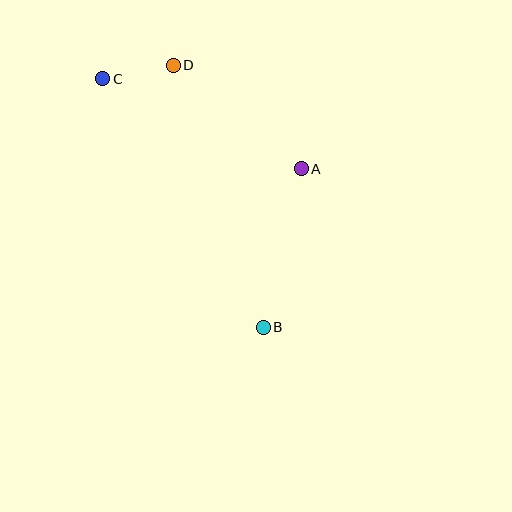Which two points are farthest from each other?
Points B and C are farthest from each other.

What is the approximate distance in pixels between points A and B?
The distance between A and B is approximately 163 pixels.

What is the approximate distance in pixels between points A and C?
The distance between A and C is approximately 218 pixels.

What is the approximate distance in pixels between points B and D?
The distance between B and D is approximately 277 pixels.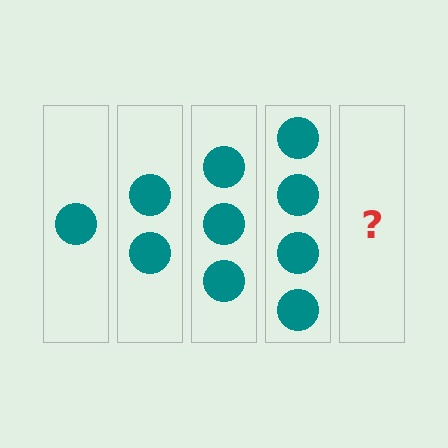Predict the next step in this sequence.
The next step is 5 circles.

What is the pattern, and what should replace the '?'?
The pattern is that each step adds one more circle. The '?' should be 5 circles.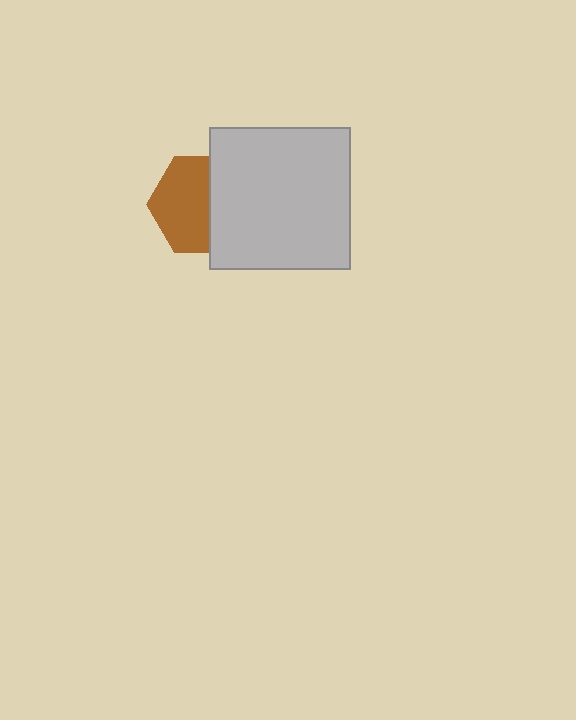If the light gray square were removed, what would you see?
You would see the complete brown hexagon.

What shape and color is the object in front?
The object in front is a light gray square.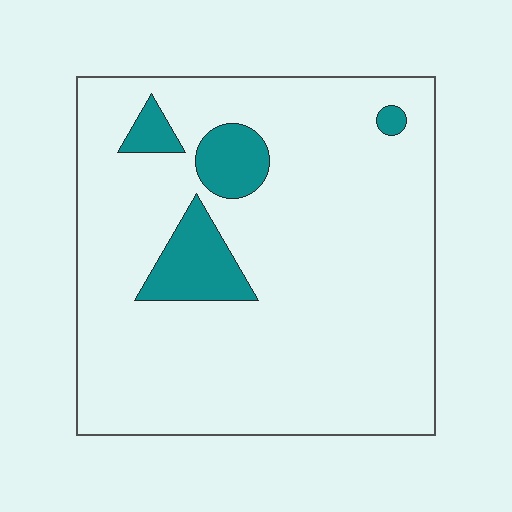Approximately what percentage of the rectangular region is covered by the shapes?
Approximately 10%.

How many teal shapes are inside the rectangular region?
4.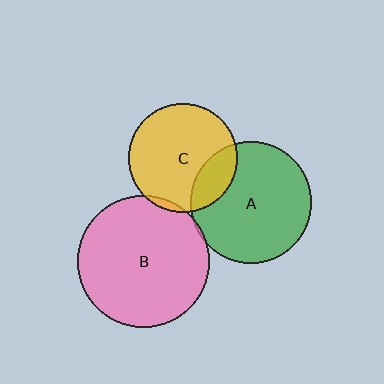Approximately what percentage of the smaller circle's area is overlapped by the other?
Approximately 5%.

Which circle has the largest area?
Circle B (pink).